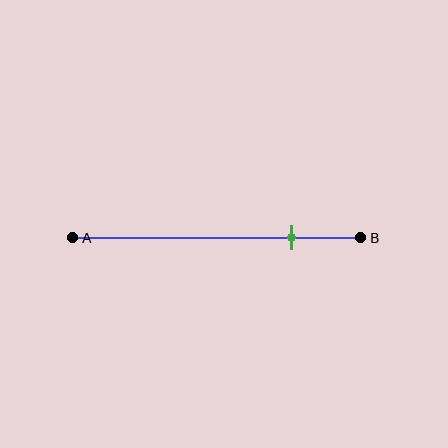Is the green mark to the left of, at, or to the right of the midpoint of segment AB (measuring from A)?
The green mark is to the right of the midpoint of segment AB.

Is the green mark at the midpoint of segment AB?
No, the mark is at about 75% from A, not at the 50% midpoint.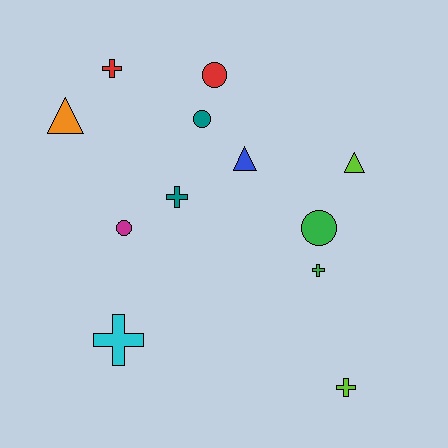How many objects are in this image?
There are 12 objects.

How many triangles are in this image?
There are 3 triangles.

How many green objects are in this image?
There are 2 green objects.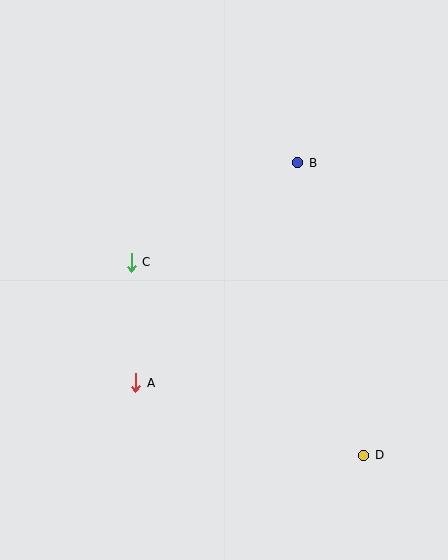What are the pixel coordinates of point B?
Point B is at (298, 163).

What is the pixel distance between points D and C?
The distance between D and C is 302 pixels.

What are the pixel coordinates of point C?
Point C is at (131, 262).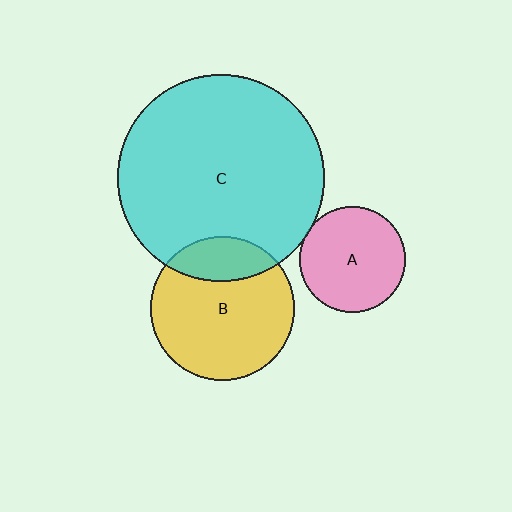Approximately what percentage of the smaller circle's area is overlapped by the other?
Approximately 20%.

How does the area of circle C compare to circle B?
Approximately 2.1 times.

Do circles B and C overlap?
Yes.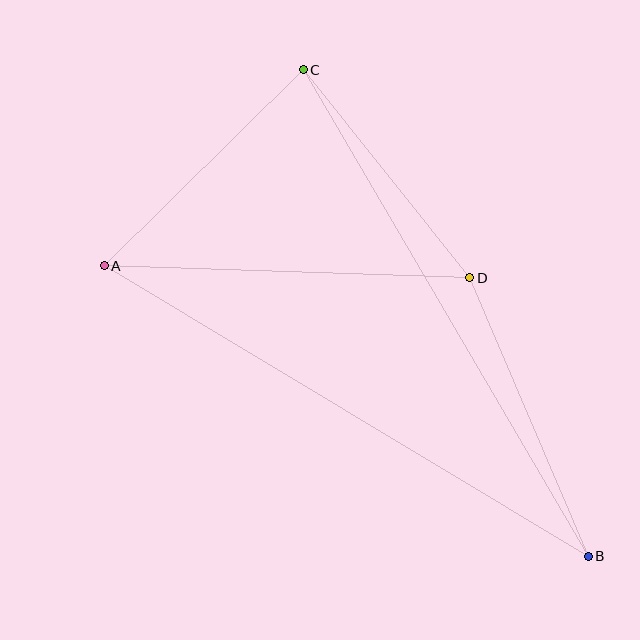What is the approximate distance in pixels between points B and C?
The distance between B and C is approximately 564 pixels.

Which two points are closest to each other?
Points C and D are closest to each other.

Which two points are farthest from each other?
Points A and B are farthest from each other.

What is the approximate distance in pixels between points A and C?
The distance between A and C is approximately 279 pixels.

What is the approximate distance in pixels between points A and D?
The distance between A and D is approximately 366 pixels.